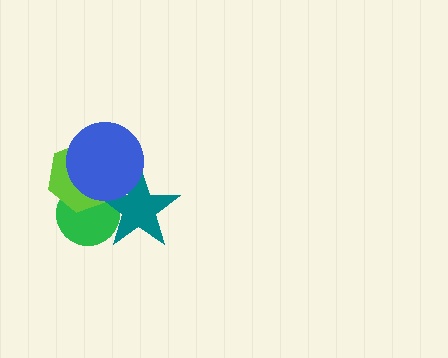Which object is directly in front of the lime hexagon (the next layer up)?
The teal star is directly in front of the lime hexagon.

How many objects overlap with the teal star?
3 objects overlap with the teal star.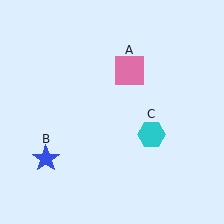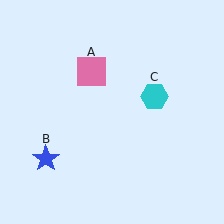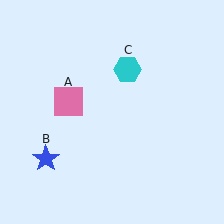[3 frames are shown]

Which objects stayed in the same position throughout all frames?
Blue star (object B) remained stationary.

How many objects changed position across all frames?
2 objects changed position: pink square (object A), cyan hexagon (object C).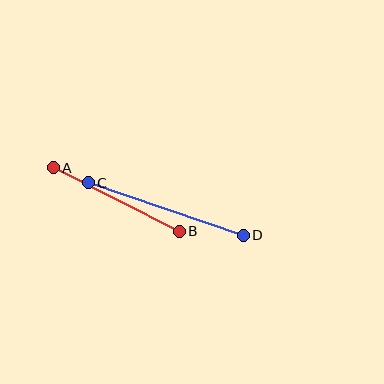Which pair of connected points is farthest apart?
Points C and D are farthest apart.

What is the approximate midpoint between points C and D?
The midpoint is at approximately (166, 209) pixels.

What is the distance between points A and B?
The distance is approximately 141 pixels.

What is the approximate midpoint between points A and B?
The midpoint is at approximately (116, 199) pixels.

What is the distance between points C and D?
The distance is approximately 164 pixels.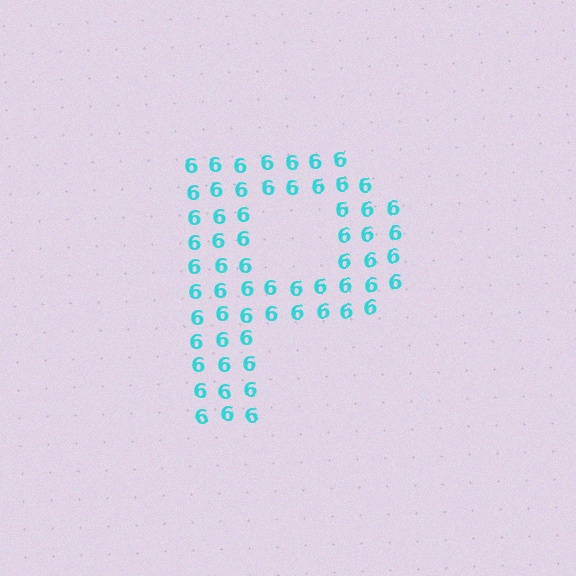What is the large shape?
The large shape is the letter P.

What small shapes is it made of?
It is made of small digit 6's.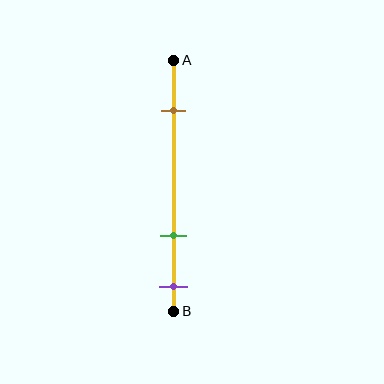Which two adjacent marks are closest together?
The green and purple marks are the closest adjacent pair.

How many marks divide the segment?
There are 3 marks dividing the segment.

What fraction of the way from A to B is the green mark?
The green mark is approximately 70% (0.7) of the way from A to B.